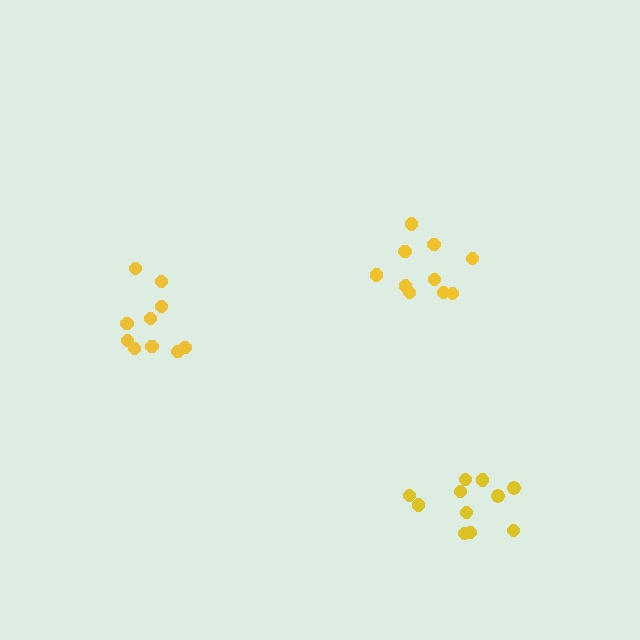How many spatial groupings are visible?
There are 3 spatial groupings.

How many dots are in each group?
Group 1: 10 dots, Group 2: 11 dots, Group 3: 10 dots (31 total).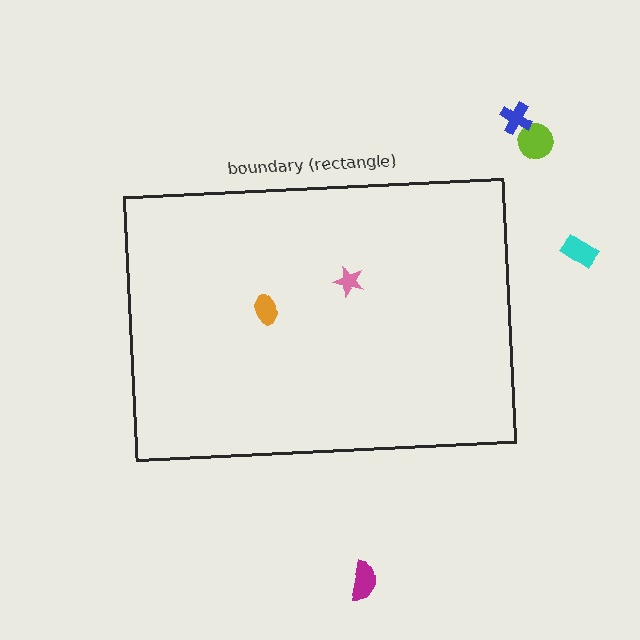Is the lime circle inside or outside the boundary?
Outside.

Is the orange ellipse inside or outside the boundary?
Inside.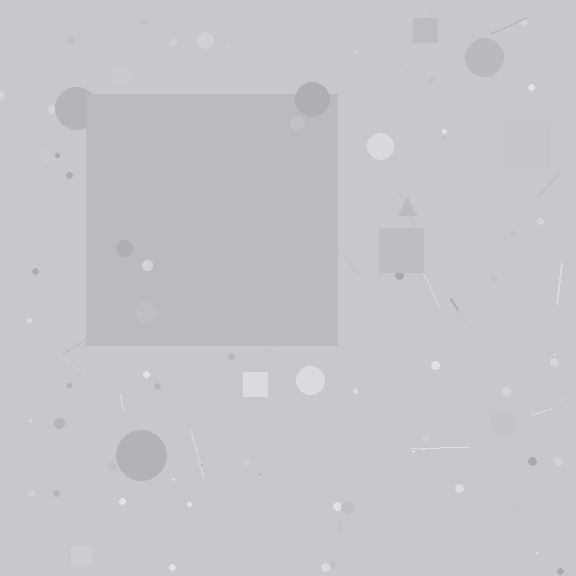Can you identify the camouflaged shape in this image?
The camouflaged shape is a square.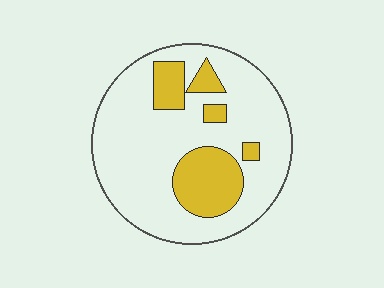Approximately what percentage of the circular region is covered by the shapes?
Approximately 20%.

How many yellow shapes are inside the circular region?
5.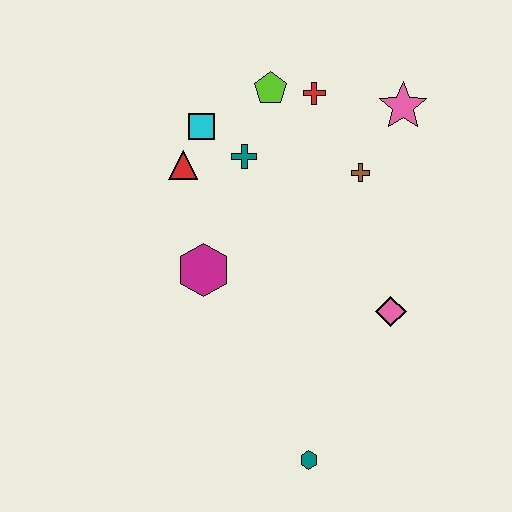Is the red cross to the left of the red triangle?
No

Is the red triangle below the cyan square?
Yes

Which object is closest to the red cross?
The lime pentagon is closest to the red cross.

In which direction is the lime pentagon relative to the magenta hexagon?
The lime pentagon is above the magenta hexagon.